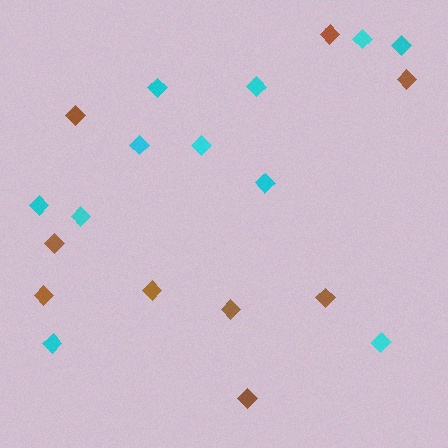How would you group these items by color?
There are 2 groups: one group of cyan diamonds (11) and one group of brown diamonds (9).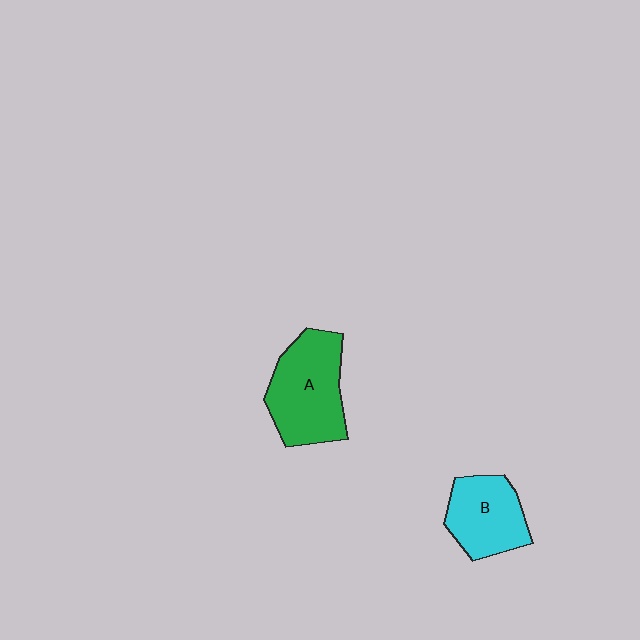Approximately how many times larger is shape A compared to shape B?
Approximately 1.3 times.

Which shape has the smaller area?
Shape B (cyan).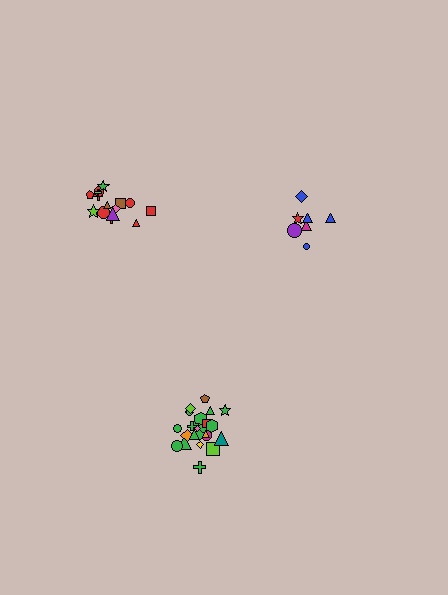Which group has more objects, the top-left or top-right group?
The top-left group.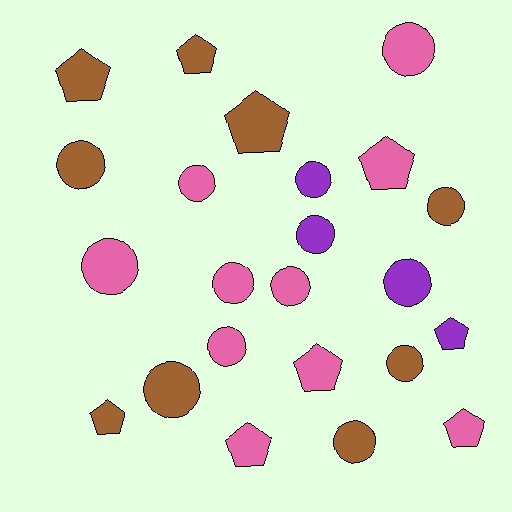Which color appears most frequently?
Pink, with 10 objects.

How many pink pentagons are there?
There are 4 pink pentagons.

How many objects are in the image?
There are 23 objects.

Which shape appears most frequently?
Circle, with 14 objects.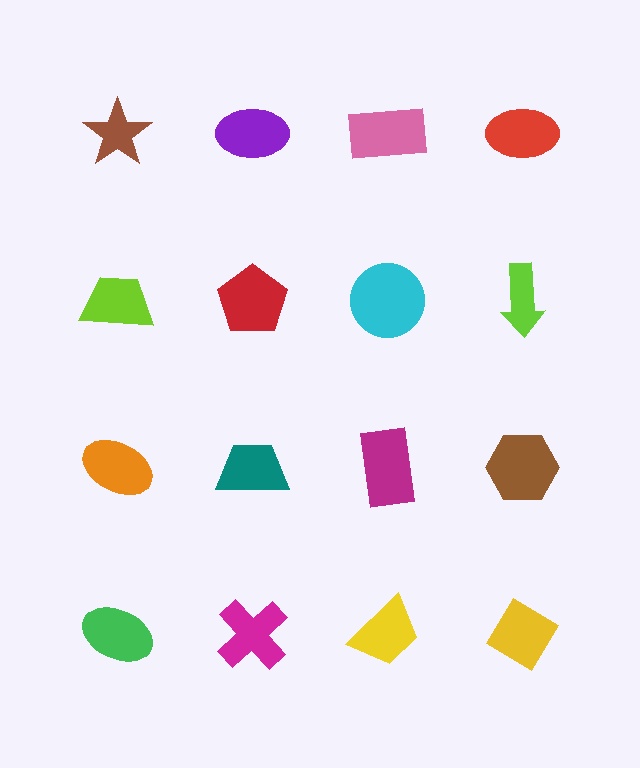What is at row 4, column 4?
A yellow diamond.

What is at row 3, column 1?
An orange ellipse.